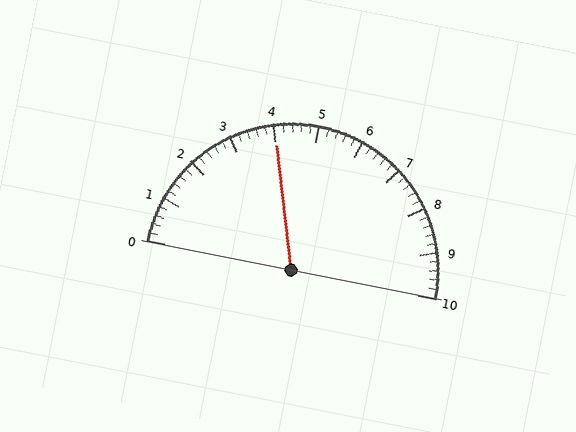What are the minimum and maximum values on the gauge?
The gauge ranges from 0 to 10.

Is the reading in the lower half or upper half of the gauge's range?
The reading is in the lower half of the range (0 to 10).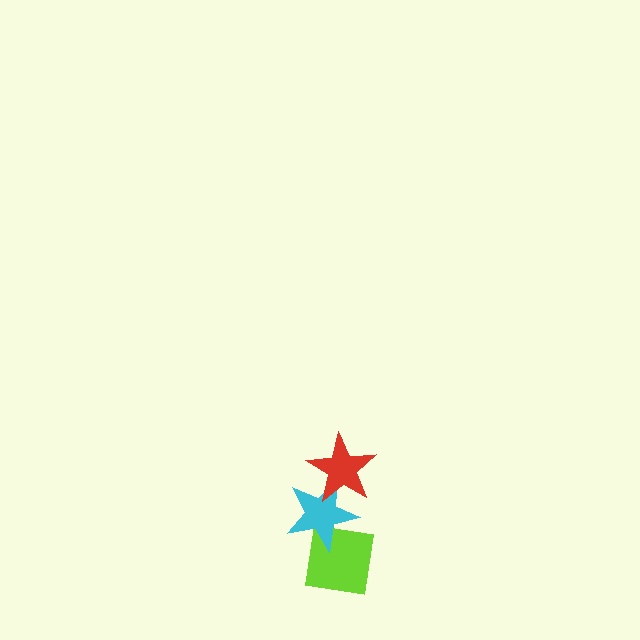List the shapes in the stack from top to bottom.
From top to bottom: the red star, the cyan star, the lime square.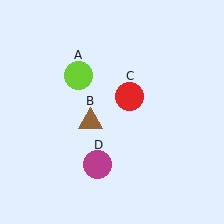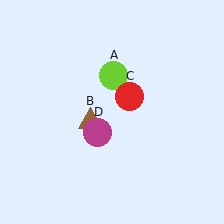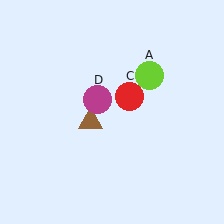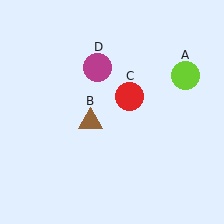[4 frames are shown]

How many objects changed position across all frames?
2 objects changed position: lime circle (object A), magenta circle (object D).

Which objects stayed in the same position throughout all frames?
Brown triangle (object B) and red circle (object C) remained stationary.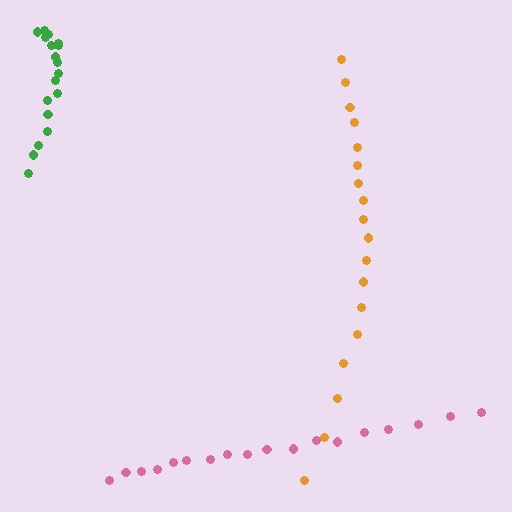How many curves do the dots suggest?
There are 3 distinct paths.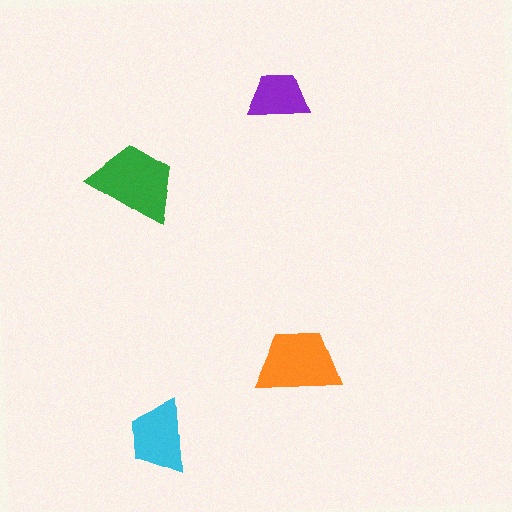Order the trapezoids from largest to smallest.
the green one, the orange one, the cyan one, the purple one.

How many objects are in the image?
There are 4 objects in the image.